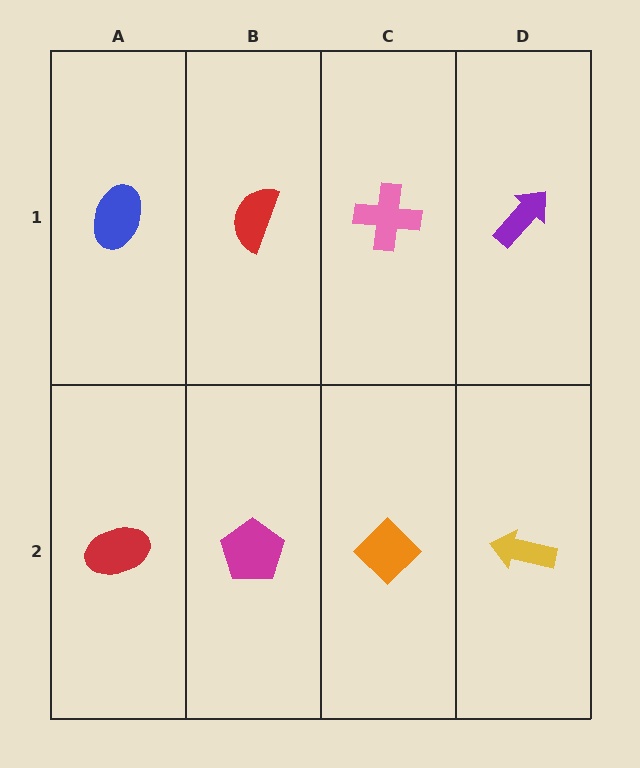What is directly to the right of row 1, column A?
A red semicircle.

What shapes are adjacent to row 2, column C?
A pink cross (row 1, column C), a magenta pentagon (row 2, column B), a yellow arrow (row 2, column D).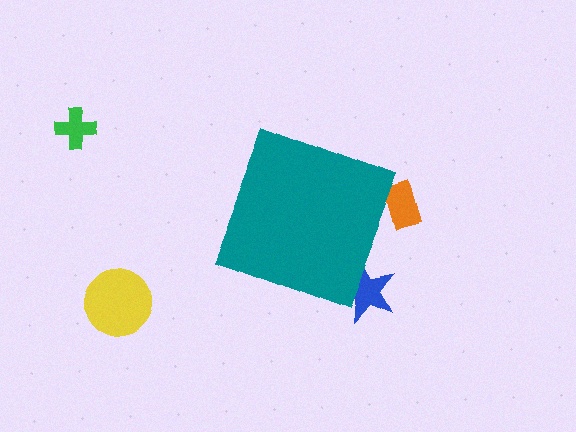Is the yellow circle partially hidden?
No, the yellow circle is fully visible.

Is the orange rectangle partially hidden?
Yes, the orange rectangle is partially hidden behind the teal diamond.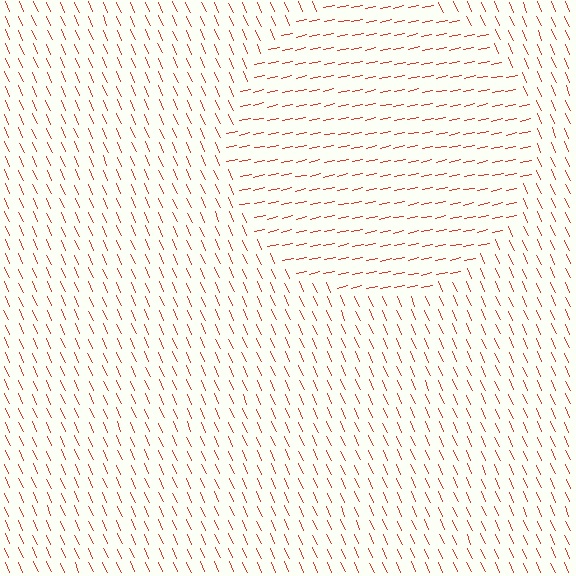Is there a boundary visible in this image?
Yes, there is a texture boundary formed by a change in line orientation.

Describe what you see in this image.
The image is filled with small red line segments. A circle region in the image has lines oriented differently from the surrounding lines, creating a visible texture boundary.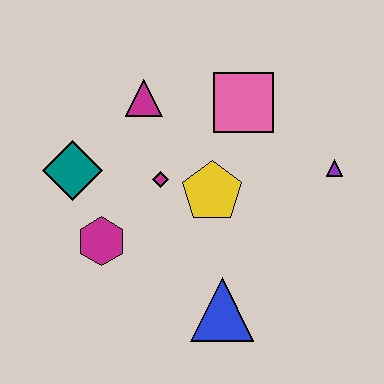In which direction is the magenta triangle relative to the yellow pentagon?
The magenta triangle is above the yellow pentagon.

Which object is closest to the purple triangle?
The pink square is closest to the purple triangle.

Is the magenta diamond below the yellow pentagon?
No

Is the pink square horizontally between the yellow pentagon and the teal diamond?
No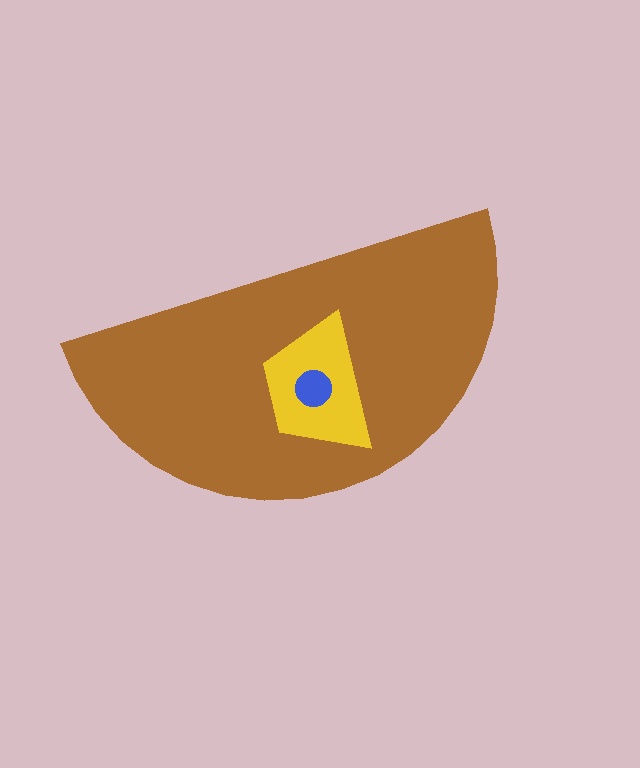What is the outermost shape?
The brown semicircle.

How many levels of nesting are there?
3.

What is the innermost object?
The blue circle.